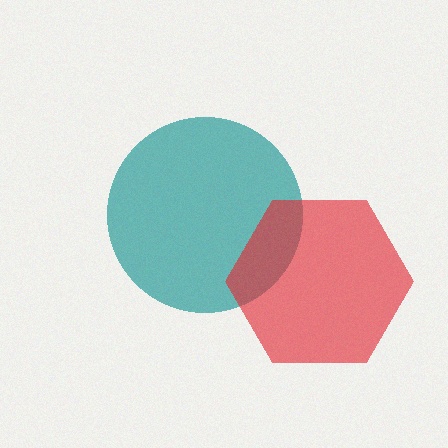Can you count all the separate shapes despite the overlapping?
Yes, there are 2 separate shapes.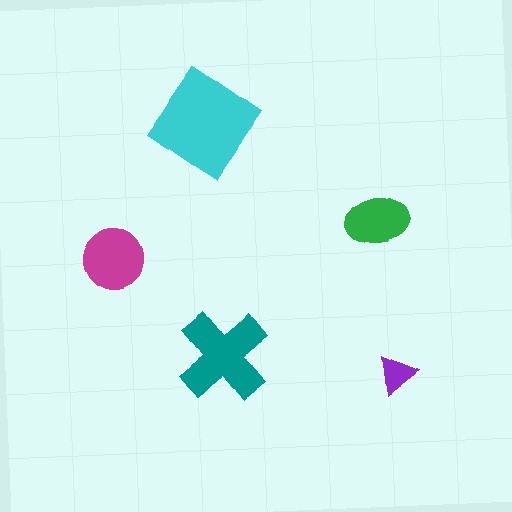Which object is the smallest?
The purple triangle.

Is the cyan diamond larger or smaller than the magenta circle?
Larger.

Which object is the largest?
The cyan diamond.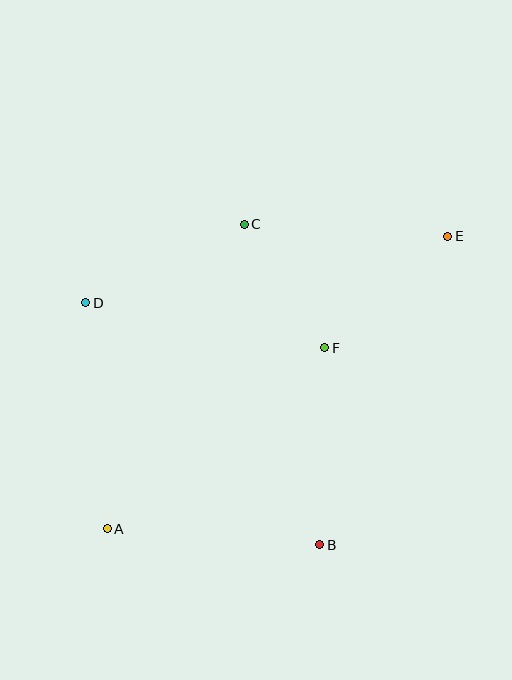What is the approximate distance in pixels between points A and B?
The distance between A and B is approximately 213 pixels.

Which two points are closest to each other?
Points C and F are closest to each other.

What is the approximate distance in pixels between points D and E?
The distance between D and E is approximately 368 pixels.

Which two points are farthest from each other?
Points A and E are farthest from each other.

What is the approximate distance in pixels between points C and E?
The distance between C and E is approximately 204 pixels.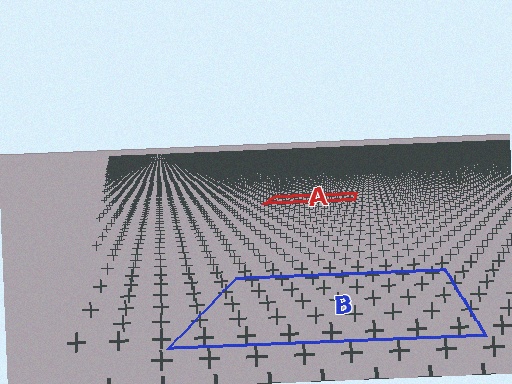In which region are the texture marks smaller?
The texture marks are smaller in region A, because it is farther away.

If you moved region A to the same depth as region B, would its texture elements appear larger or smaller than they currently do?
They would appear larger. At a closer depth, the same texture elements are projected at a bigger on-screen size.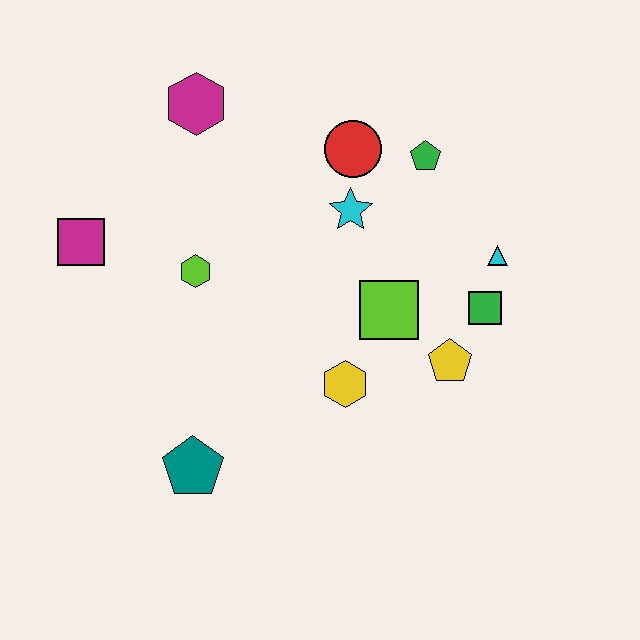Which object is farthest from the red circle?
The teal pentagon is farthest from the red circle.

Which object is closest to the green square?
The cyan triangle is closest to the green square.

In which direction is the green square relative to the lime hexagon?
The green square is to the right of the lime hexagon.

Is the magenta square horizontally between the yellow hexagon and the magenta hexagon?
No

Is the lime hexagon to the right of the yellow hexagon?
No